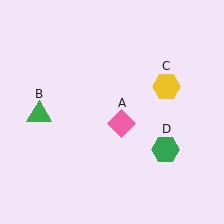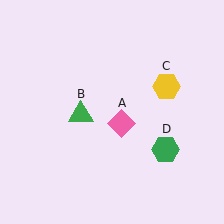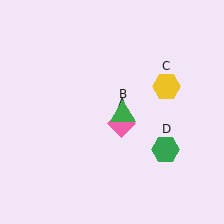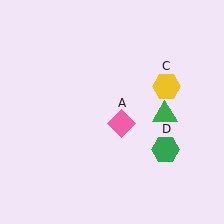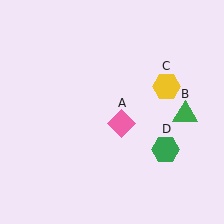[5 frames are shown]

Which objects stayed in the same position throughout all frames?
Pink diamond (object A) and yellow hexagon (object C) and green hexagon (object D) remained stationary.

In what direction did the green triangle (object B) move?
The green triangle (object B) moved right.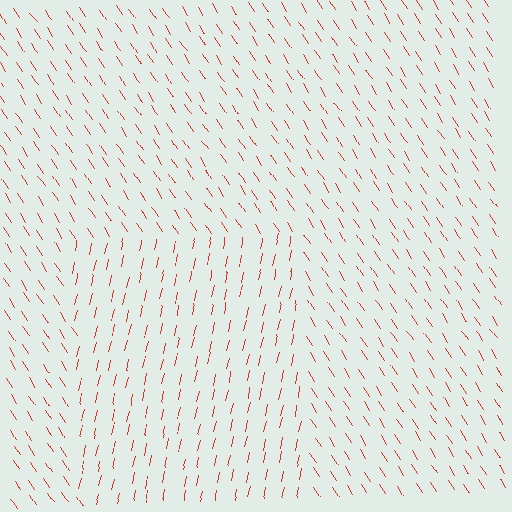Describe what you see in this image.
The image is filled with small red line segments. A rectangle region in the image has lines oriented differently from the surrounding lines, creating a visible texture boundary.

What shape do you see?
I see a rectangle.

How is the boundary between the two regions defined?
The boundary is defined purely by a change in line orientation (approximately 45 degrees difference). All lines are the same color and thickness.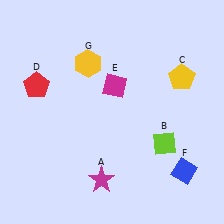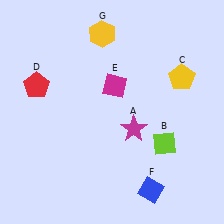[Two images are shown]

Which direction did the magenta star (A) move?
The magenta star (A) moved up.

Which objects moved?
The objects that moved are: the magenta star (A), the blue diamond (F), the yellow hexagon (G).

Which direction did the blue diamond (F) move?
The blue diamond (F) moved left.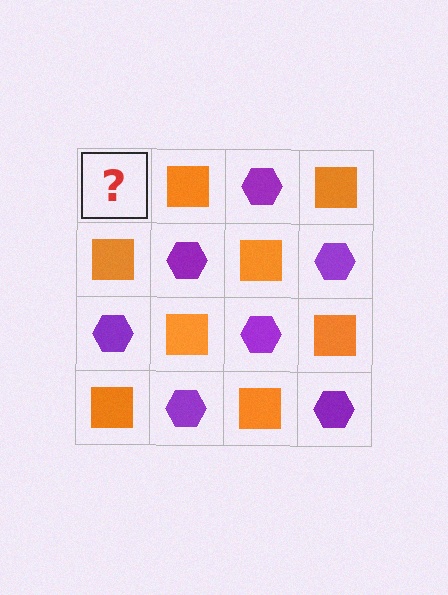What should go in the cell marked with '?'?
The missing cell should contain a purple hexagon.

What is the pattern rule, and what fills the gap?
The rule is that it alternates purple hexagon and orange square in a checkerboard pattern. The gap should be filled with a purple hexagon.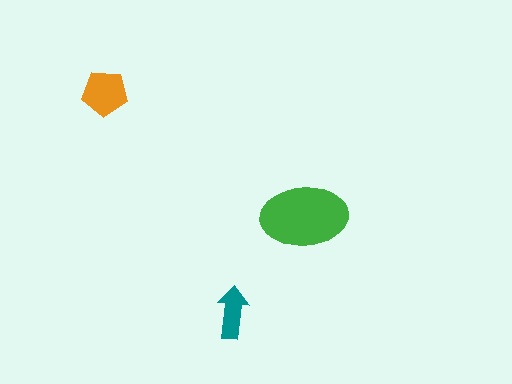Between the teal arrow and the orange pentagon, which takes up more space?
The orange pentagon.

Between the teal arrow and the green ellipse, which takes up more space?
The green ellipse.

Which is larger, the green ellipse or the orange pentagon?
The green ellipse.